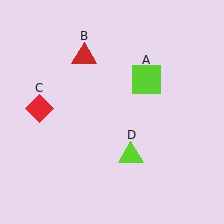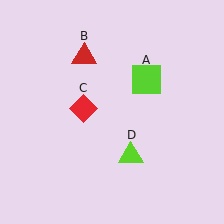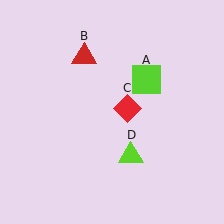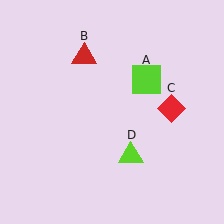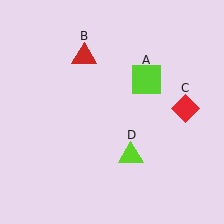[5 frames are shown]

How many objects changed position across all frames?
1 object changed position: red diamond (object C).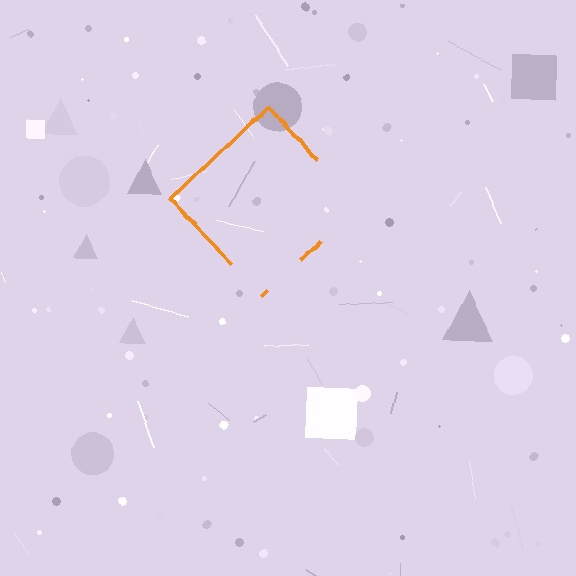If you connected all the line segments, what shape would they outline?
They would outline a diamond.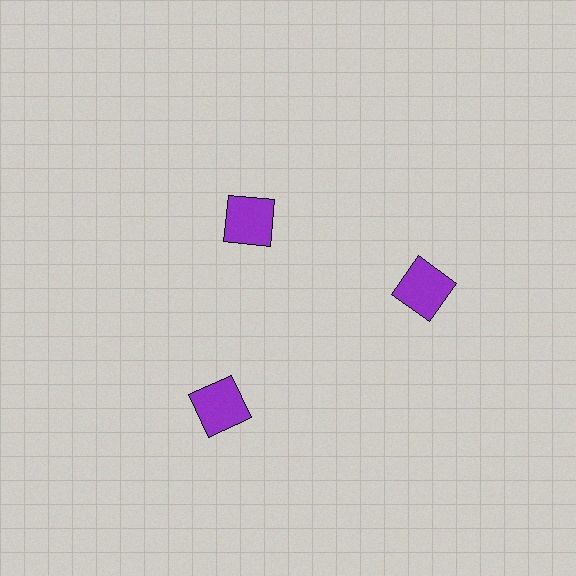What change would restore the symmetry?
The symmetry would be restored by moving it outward, back onto the ring so that all 3 squares sit at equal angles and equal distance from the center.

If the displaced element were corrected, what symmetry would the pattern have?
It would have 3-fold rotational symmetry — the pattern would map onto itself every 120 degrees.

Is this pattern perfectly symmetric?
No. The 3 purple squares are arranged in a ring, but one element near the 11 o'clock position is pulled inward toward the center, breaking the 3-fold rotational symmetry.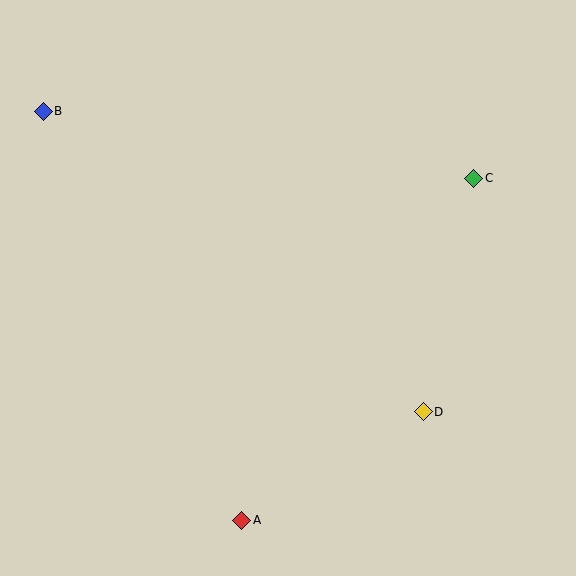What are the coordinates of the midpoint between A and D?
The midpoint between A and D is at (332, 466).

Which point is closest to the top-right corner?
Point C is closest to the top-right corner.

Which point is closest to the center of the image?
Point D at (423, 412) is closest to the center.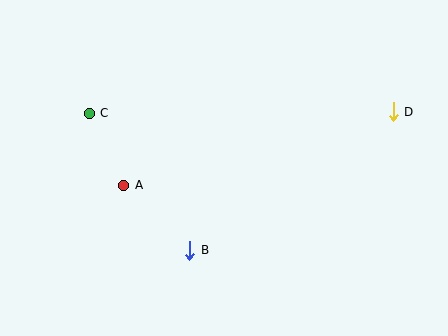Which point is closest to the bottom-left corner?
Point A is closest to the bottom-left corner.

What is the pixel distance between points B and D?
The distance between B and D is 246 pixels.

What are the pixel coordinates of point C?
Point C is at (89, 113).